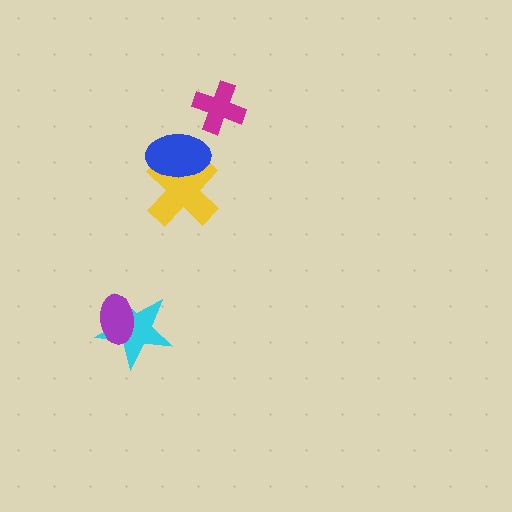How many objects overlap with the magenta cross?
0 objects overlap with the magenta cross.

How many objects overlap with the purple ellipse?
1 object overlaps with the purple ellipse.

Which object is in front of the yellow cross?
The blue ellipse is in front of the yellow cross.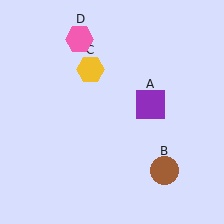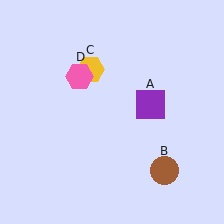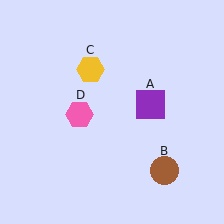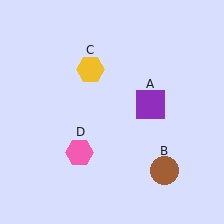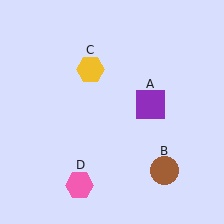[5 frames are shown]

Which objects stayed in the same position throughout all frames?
Purple square (object A) and brown circle (object B) and yellow hexagon (object C) remained stationary.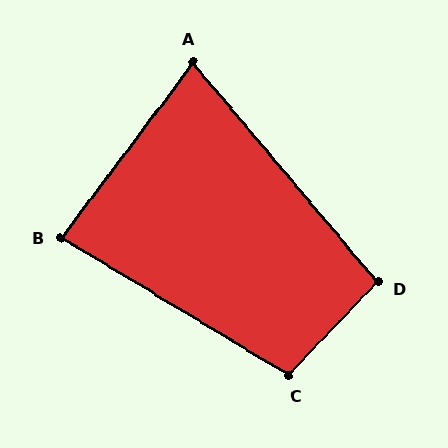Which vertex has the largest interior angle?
C, at approximately 103 degrees.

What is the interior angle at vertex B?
Approximately 84 degrees (acute).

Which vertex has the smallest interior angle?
A, at approximately 77 degrees.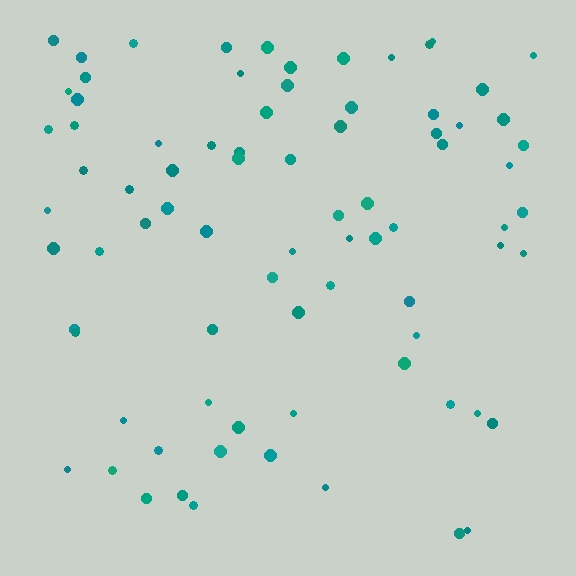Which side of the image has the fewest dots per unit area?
The bottom.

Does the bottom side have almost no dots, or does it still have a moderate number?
Still a moderate number, just noticeably fewer than the top.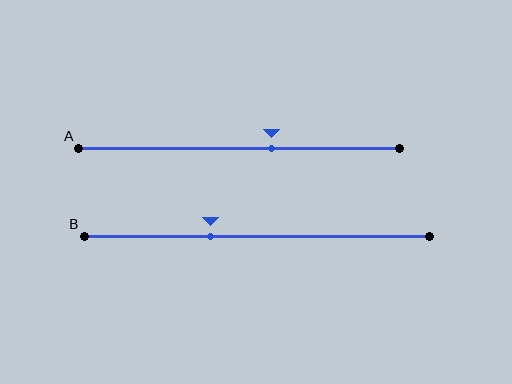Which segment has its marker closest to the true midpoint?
Segment A has its marker closest to the true midpoint.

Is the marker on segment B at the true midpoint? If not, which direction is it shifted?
No, the marker on segment B is shifted to the left by about 13% of the segment length.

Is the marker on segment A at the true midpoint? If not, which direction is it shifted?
No, the marker on segment A is shifted to the right by about 10% of the segment length.